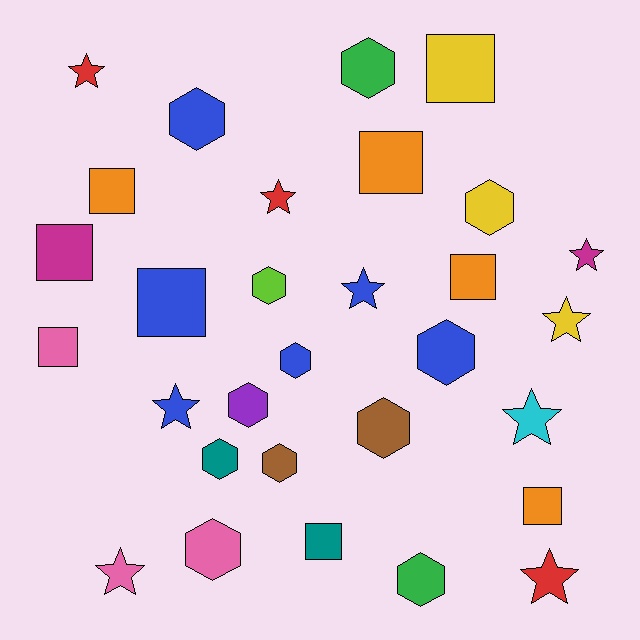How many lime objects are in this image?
There is 1 lime object.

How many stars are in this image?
There are 9 stars.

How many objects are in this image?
There are 30 objects.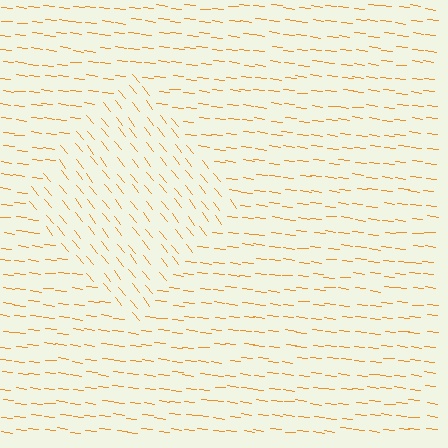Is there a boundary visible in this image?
Yes, there is a texture boundary formed by a change in line orientation.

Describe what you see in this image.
The image is filled with small orange line segments. A diamond region in the image has lines oriented differently from the surrounding lines, creating a visible texture boundary.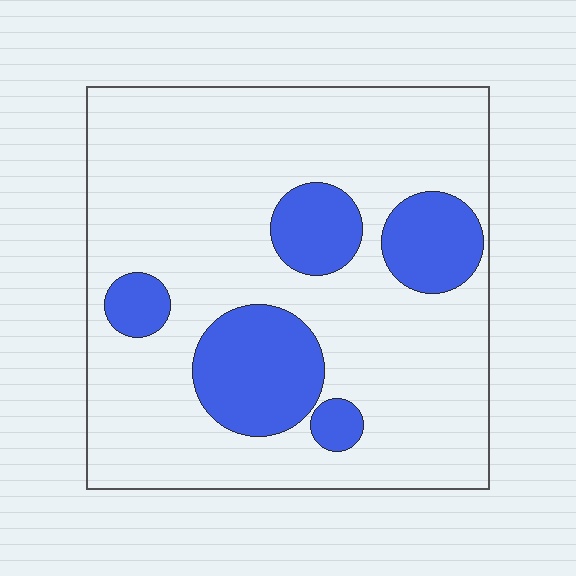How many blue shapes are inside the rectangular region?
5.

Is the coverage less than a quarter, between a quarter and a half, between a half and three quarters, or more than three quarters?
Less than a quarter.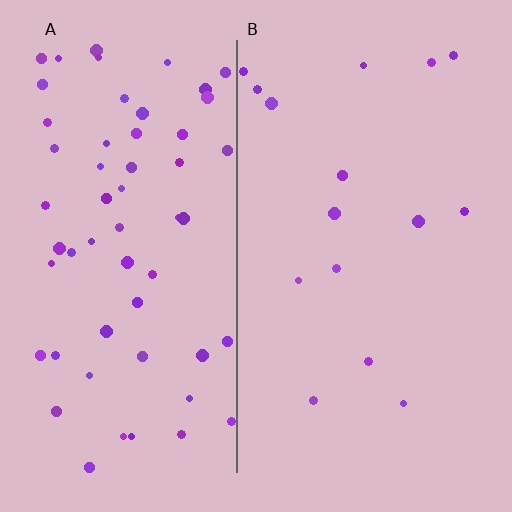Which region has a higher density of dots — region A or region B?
A (the left).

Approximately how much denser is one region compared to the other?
Approximately 3.8× — region A over region B.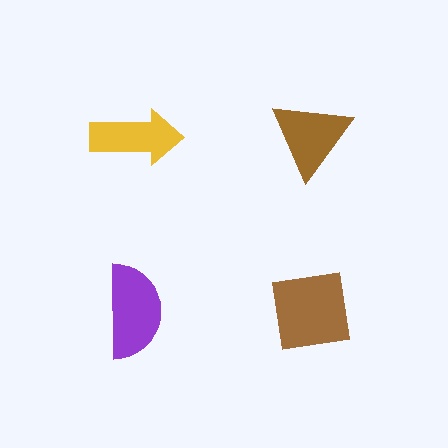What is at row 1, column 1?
A yellow arrow.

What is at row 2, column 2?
A brown square.